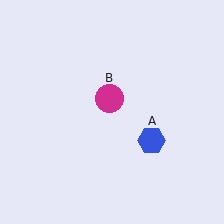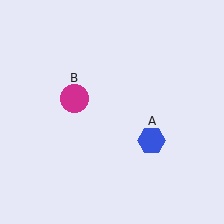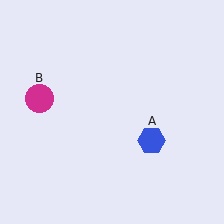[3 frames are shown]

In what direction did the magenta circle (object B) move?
The magenta circle (object B) moved left.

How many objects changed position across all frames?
1 object changed position: magenta circle (object B).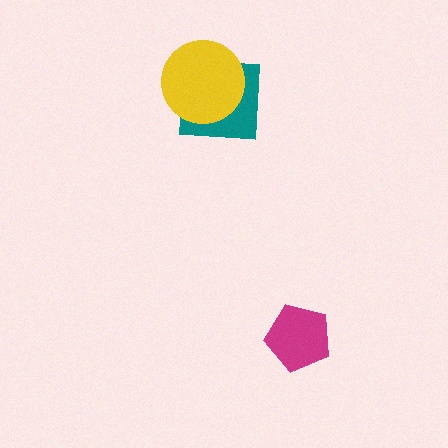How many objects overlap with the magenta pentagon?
0 objects overlap with the magenta pentagon.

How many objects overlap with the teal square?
1 object overlaps with the teal square.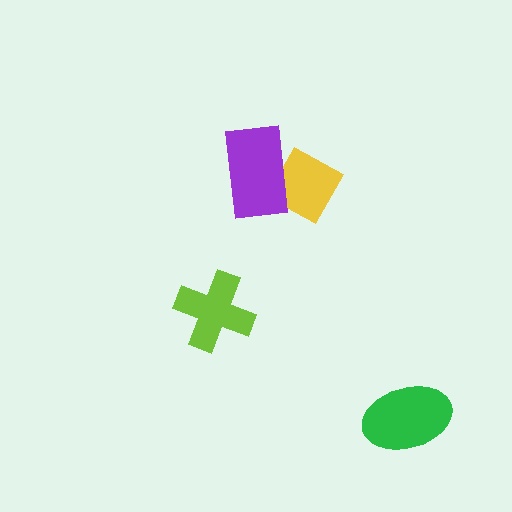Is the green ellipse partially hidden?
No, no other shape covers it.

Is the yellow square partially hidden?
Yes, it is partially covered by another shape.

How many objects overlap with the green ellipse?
0 objects overlap with the green ellipse.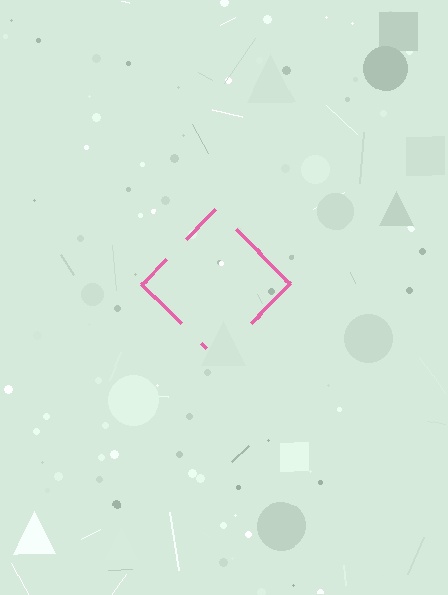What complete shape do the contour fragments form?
The contour fragments form a diamond.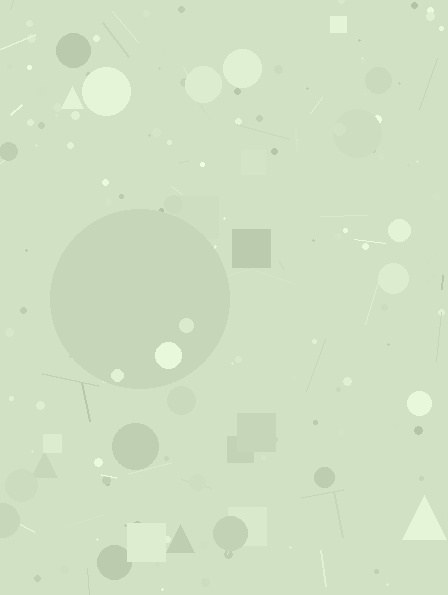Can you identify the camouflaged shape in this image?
The camouflaged shape is a circle.